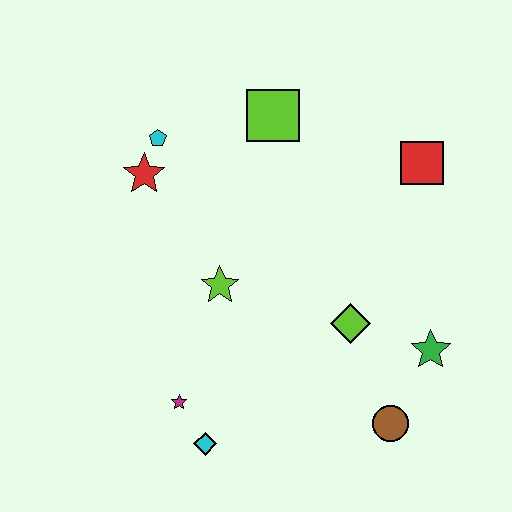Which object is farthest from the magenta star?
The red square is farthest from the magenta star.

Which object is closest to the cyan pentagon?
The red star is closest to the cyan pentagon.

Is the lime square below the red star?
No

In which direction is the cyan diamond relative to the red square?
The cyan diamond is below the red square.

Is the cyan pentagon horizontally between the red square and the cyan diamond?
No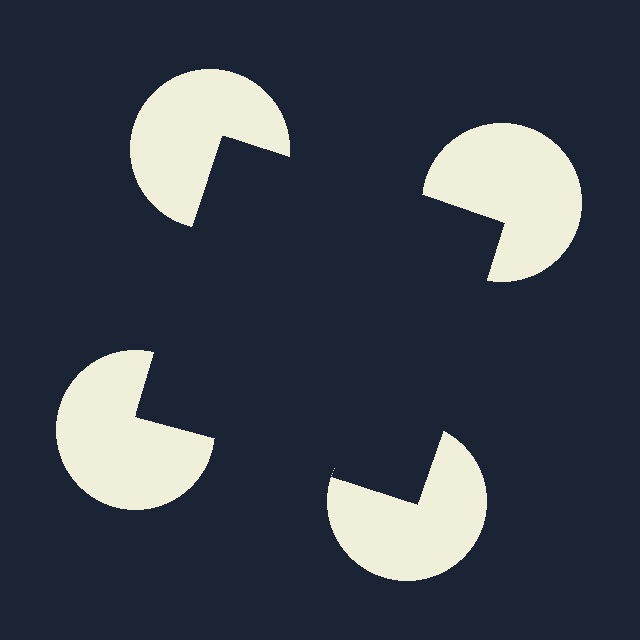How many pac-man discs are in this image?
There are 4 — one at each vertex of the illusory square.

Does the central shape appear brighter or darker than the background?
It typically appears slightly darker than the background, even though no actual brightness change is drawn.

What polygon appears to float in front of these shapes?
An illusory square — its edges are inferred from the aligned wedge cuts in the pac-man discs, not physically drawn.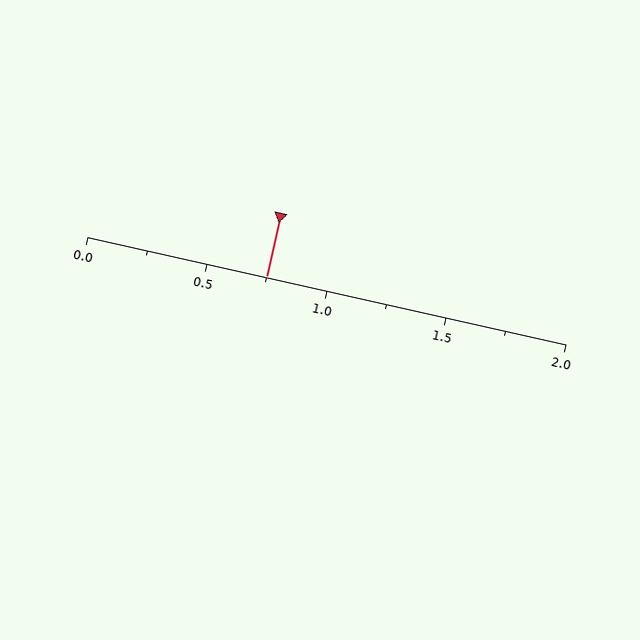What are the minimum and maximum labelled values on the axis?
The axis runs from 0.0 to 2.0.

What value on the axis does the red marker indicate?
The marker indicates approximately 0.75.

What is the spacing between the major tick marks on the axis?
The major ticks are spaced 0.5 apart.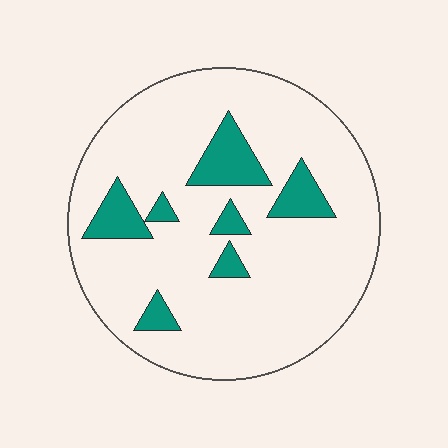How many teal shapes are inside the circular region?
7.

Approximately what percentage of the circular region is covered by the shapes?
Approximately 15%.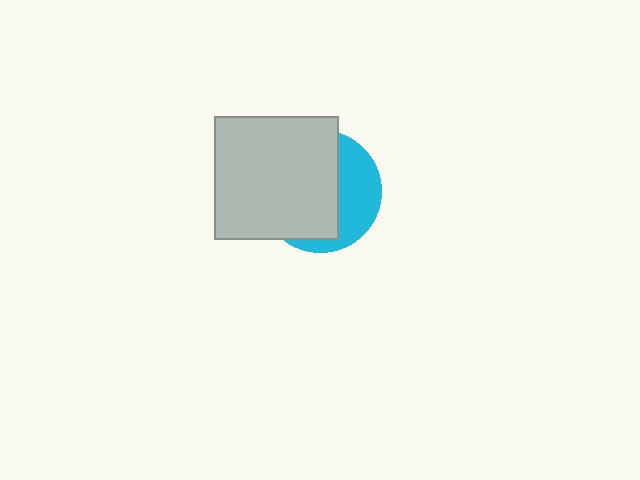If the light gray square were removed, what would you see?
You would see the complete cyan circle.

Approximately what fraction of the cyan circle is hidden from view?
Roughly 64% of the cyan circle is hidden behind the light gray square.